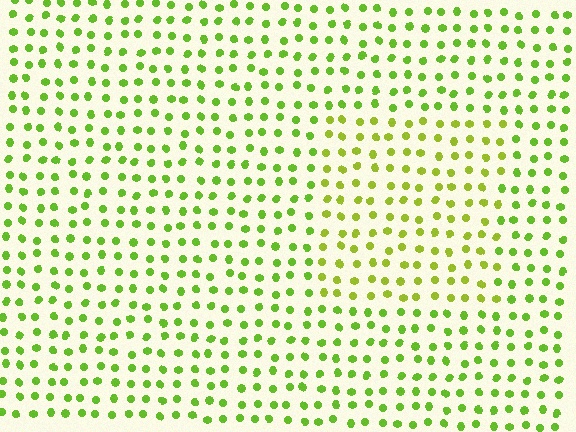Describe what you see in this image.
The image is filled with small lime elements in a uniform arrangement. A rectangle-shaped region is visible where the elements are tinted to a slightly different hue, forming a subtle color boundary.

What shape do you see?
I see a rectangle.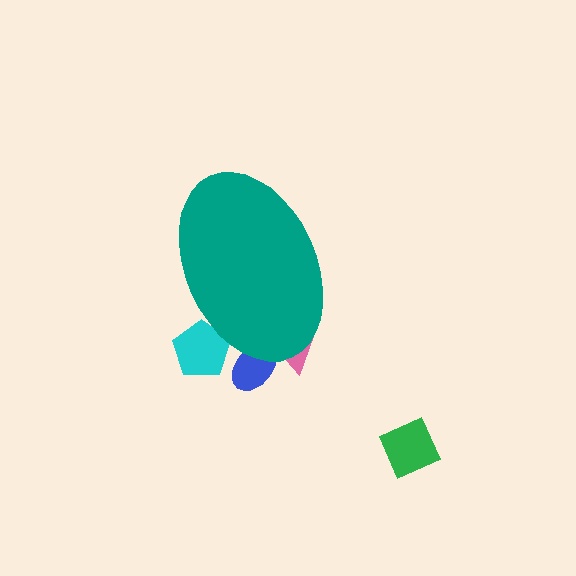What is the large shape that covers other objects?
A teal ellipse.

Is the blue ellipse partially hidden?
Yes, the blue ellipse is partially hidden behind the teal ellipse.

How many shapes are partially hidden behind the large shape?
3 shapes are partially hidden.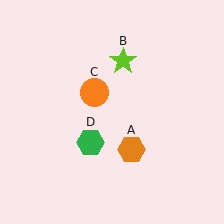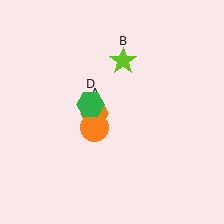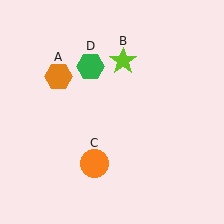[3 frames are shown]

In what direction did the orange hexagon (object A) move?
The orange hexagon (object A) moved up and to the left.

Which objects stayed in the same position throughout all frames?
Lime star (object B) remained stationary.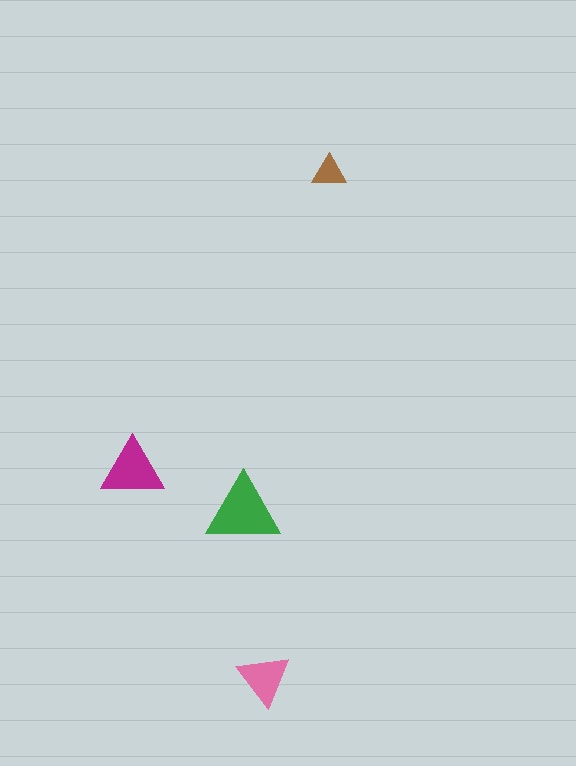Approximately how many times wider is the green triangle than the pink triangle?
About 1.5 times wider.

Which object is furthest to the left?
The magenta triangle is leftmost.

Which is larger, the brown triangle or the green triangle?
The green one.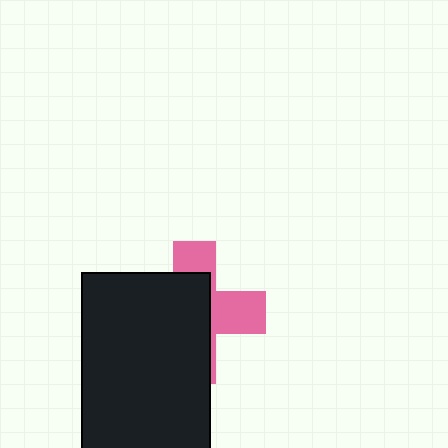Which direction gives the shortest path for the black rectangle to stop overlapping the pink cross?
Moving left gives the shortest separation.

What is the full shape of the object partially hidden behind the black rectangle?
The partially hidden object is a pink cross.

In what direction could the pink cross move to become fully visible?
The pink cross could move right. That would shift it out from behind the black rectangle entirely.